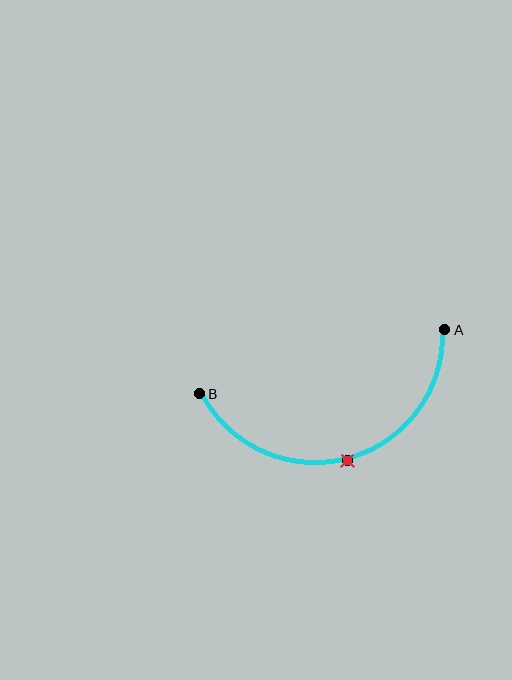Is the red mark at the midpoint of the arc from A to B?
Yes. The red mark lies on the arc at equal arc-length from both A and B — it is the arc midpoint.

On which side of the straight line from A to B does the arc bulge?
The arc bulges below the straight line connecting A and B.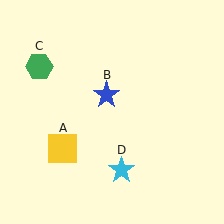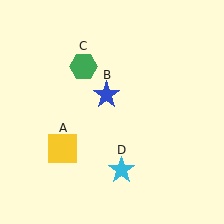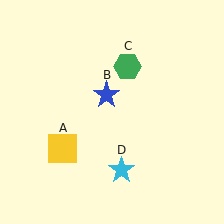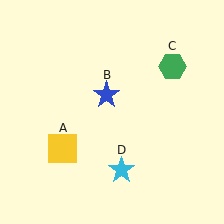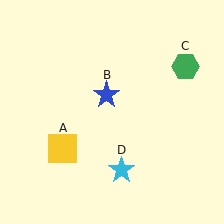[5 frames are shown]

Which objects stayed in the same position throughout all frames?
Yellow square (object A) and blue star (object B) and cyan star (object D) remained stationary.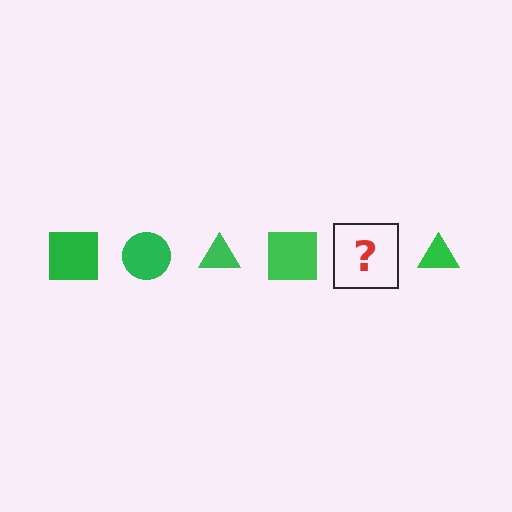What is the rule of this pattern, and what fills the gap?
The rule is that the pattern cycles through square, circle, triangle shapes in green. The gap should be filled with a green circle.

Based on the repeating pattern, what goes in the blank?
The blank should be a green circle.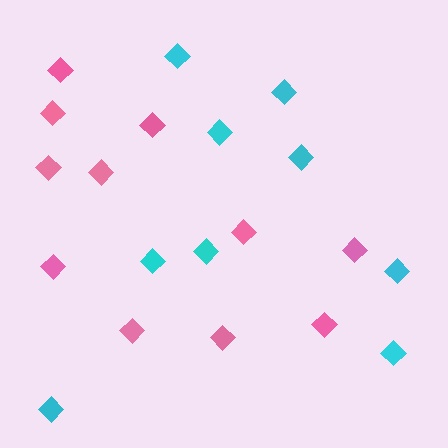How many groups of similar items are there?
There are 2 groups: one group of cyan diamonds (9) and one group of pink diamonds (11).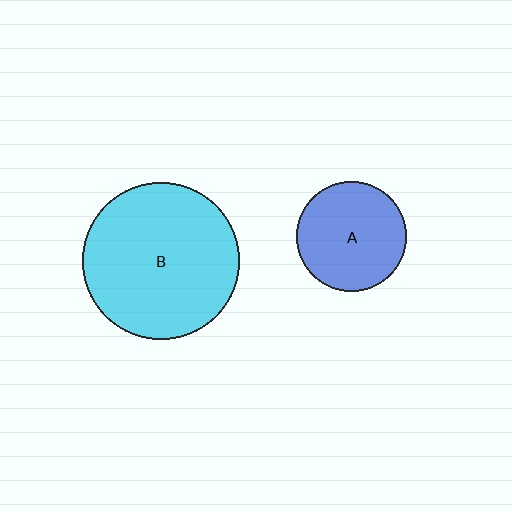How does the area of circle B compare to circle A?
Approximately 2.0 times.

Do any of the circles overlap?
No, none of the circles overlap.